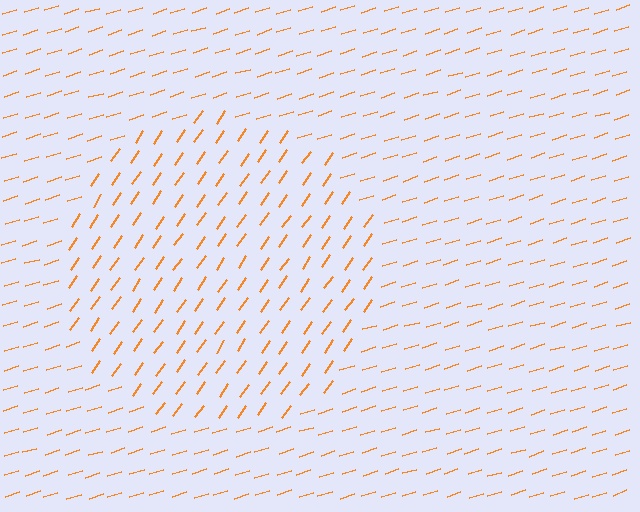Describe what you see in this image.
The image is filled with small orange line segments. A circle region in the image has lines oriented differently from the surrounding lines, creating a visible texture boundary.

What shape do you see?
I see a circle.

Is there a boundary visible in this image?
Yes, there is a texture boundary formed by a change in line orientation.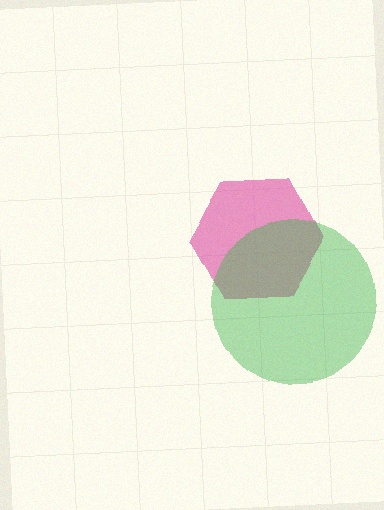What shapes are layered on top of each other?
The layered shapes are: a pink hexagon, a green circle.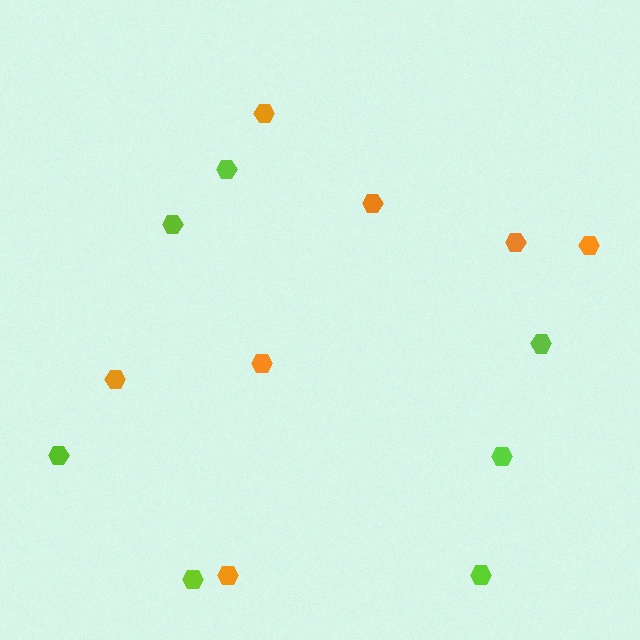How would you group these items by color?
There are 2 groups: one group of orange hexagons (7) and one group of lime hexagons (7).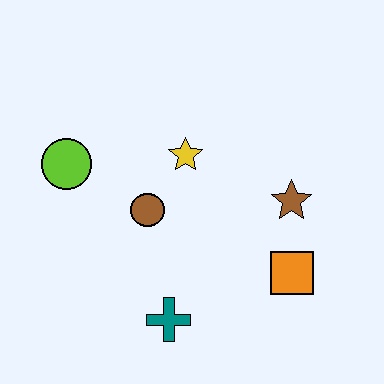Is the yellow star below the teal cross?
No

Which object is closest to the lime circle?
The brown circle is closest to the lime circle.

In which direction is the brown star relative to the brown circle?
The brown star is to the right of the brown circle.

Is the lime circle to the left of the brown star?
Yes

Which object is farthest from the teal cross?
The lime circle is farthest from the teal cross.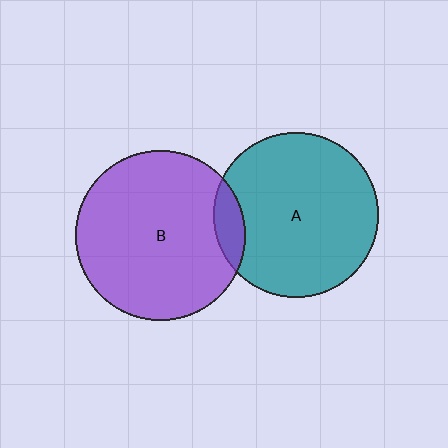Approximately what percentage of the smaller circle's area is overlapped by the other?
Approximately 10%.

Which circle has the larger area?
Circle B (purple).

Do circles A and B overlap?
Yes.